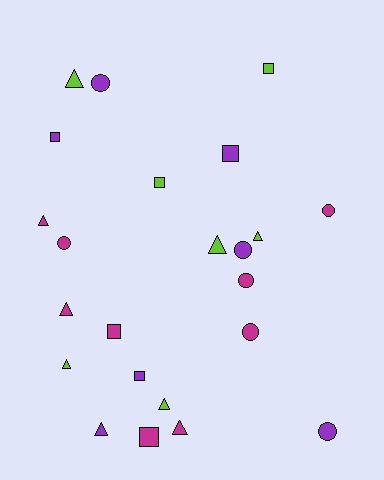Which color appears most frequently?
Magenta, with 9 objects.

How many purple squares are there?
There are 3 purple squares.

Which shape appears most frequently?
Triangle, with 9 objects.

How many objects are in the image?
There are 23 objects.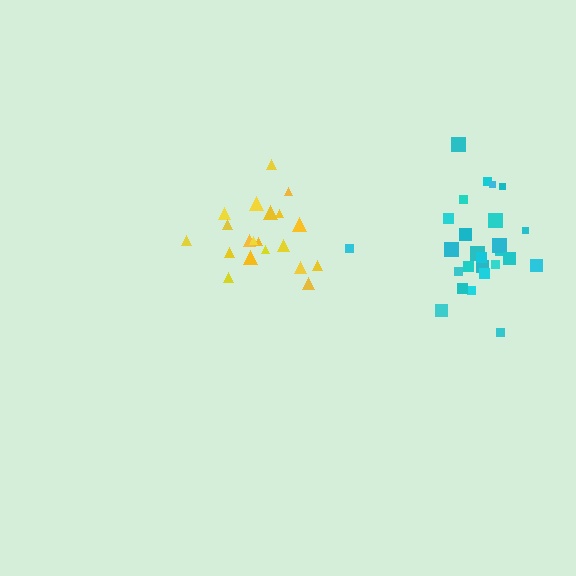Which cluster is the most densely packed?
Yellow.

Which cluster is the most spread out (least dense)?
Cyan.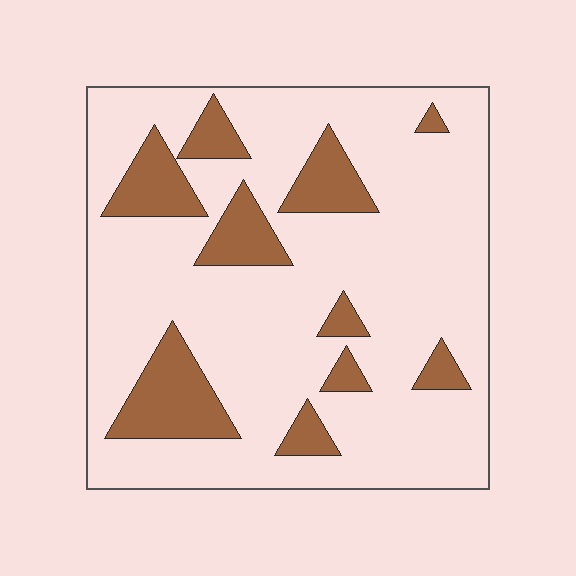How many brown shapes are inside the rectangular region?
10.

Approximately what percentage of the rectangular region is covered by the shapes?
Approximately 20%.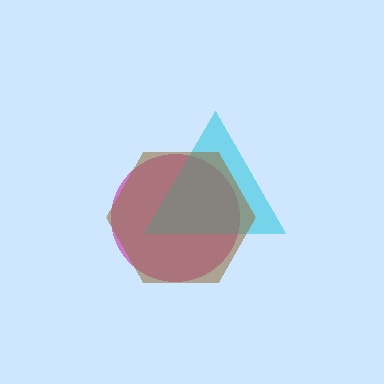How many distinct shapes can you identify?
There are 3 distinct shapes: a magenta circle, a cyan triangle, a brown hexagon.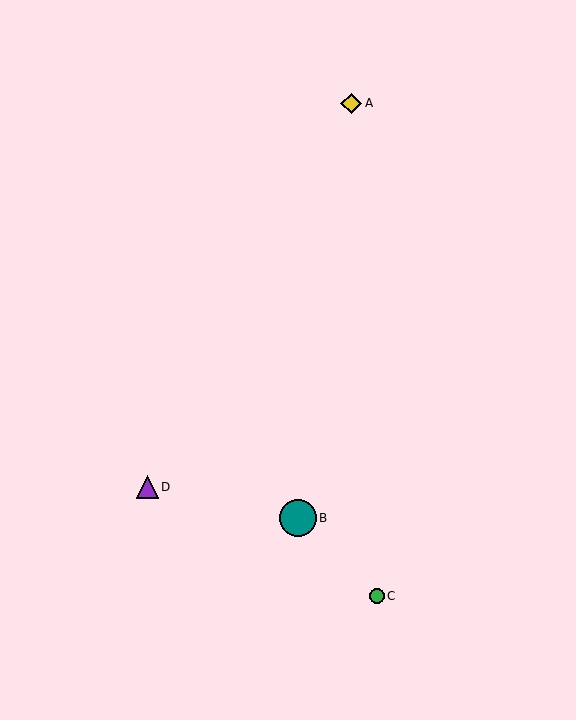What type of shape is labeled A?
Shape A is a yellow diamond.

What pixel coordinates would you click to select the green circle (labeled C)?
Click at (377, 596) to select the green circle C.